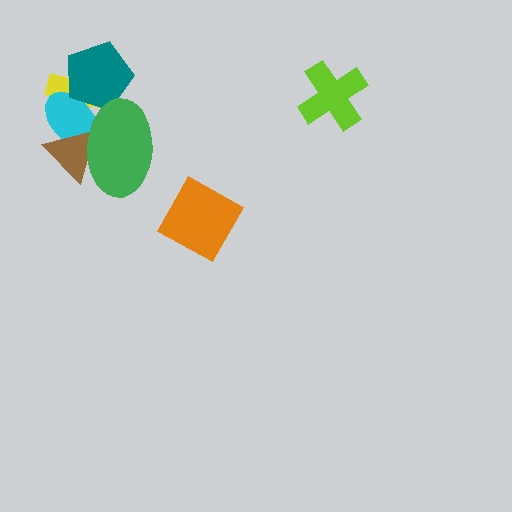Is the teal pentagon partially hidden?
Yes, it is partially covered by another shape.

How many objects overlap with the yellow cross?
4 objects overlap with the yellow cross.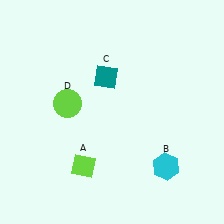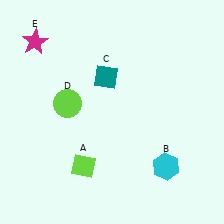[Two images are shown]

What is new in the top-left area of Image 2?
A magenta star (E) was added in the top-left area of Image 2.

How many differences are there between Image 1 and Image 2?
There is 1 difference between the two images.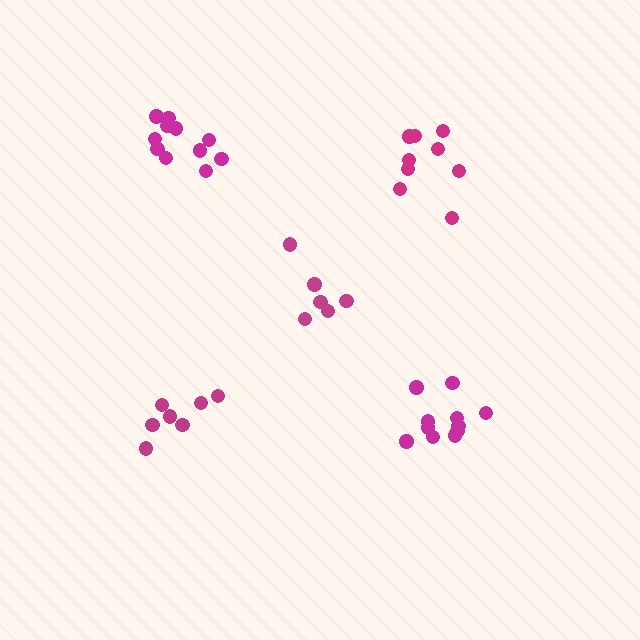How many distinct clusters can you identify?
There are 5 distinct clusters.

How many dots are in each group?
Group 1: 11 dots, Group 2: 11 dots, Group 3: 6 dots, Group 4: 9 dots, Group 5: 7 dots (44 total).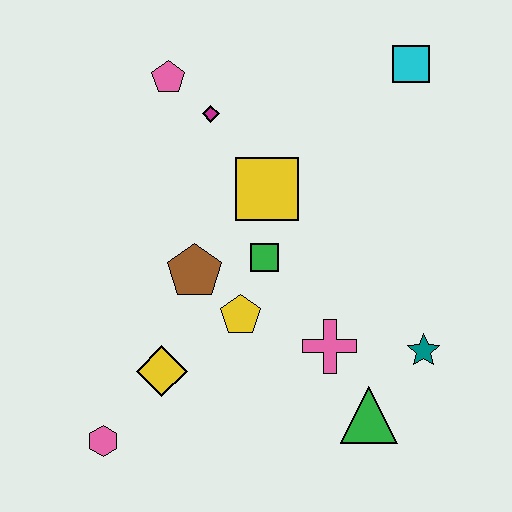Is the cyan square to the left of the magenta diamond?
No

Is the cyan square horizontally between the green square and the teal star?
Yes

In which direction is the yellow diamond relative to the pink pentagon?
The yellow diamond is below the pink pentagon.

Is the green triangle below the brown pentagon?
Yes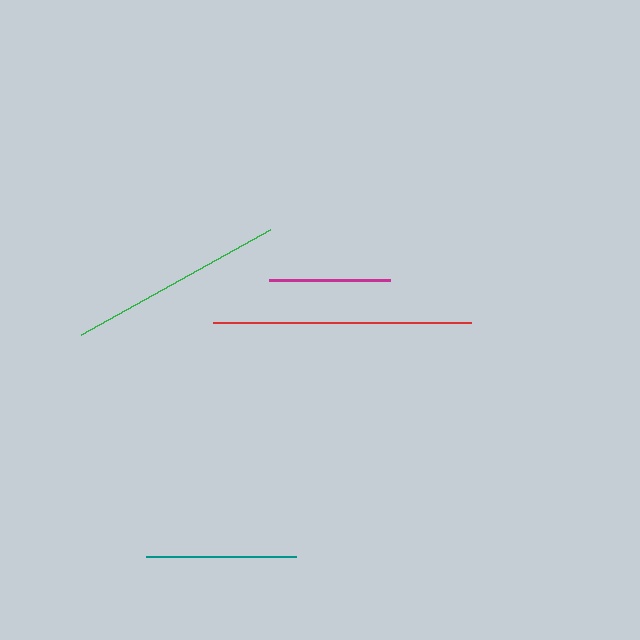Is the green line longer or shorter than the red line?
The red line is longer than the green line.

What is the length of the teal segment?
The teal segment is approximately 151 pixels long.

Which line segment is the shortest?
The magenta line is the shortest at approximately 120 pixels.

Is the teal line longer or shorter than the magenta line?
The teal line is longer than the magenta line.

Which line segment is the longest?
The red line is the longest at approximately 257 pixels.